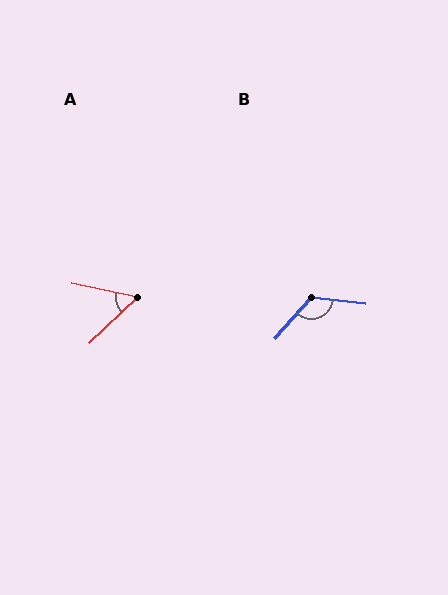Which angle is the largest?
B, at approximately 126 degrees.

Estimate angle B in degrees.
Approximately 126 degrees.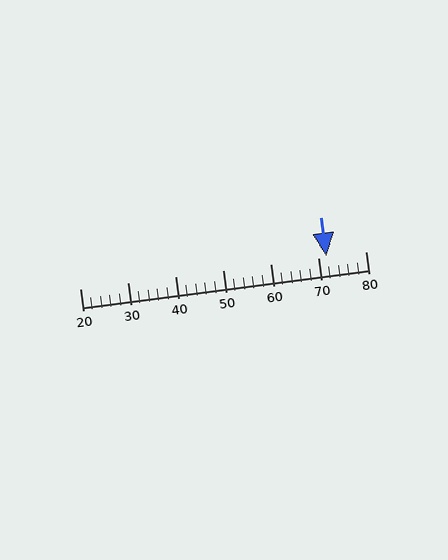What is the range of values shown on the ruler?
The ruler shows values from 20 to 80.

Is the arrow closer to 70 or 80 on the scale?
The arrow is closer to 70.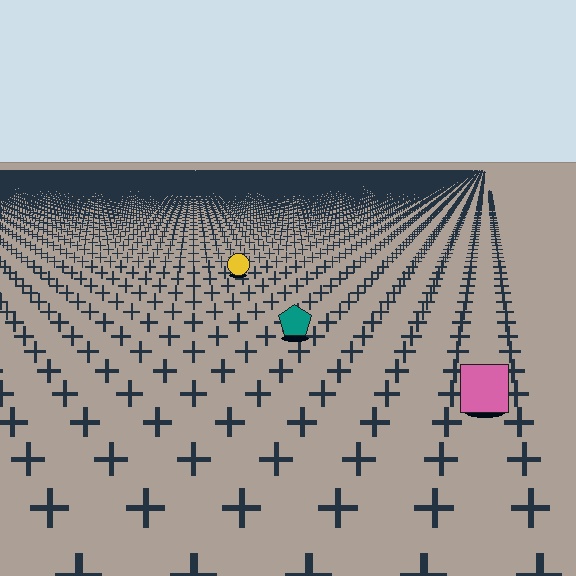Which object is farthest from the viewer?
The yellow circle is farthest from the viewer. It appears smaller and the ground texture around it is denser.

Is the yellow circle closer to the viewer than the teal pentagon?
No. The teal pentagon is closer — you can tell from the texture gradient: the ground texture is coarser near it.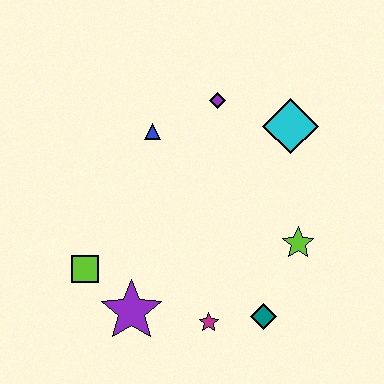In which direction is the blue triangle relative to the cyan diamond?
The blue triangle is to the left of the cyan diamond.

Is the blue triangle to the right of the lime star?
No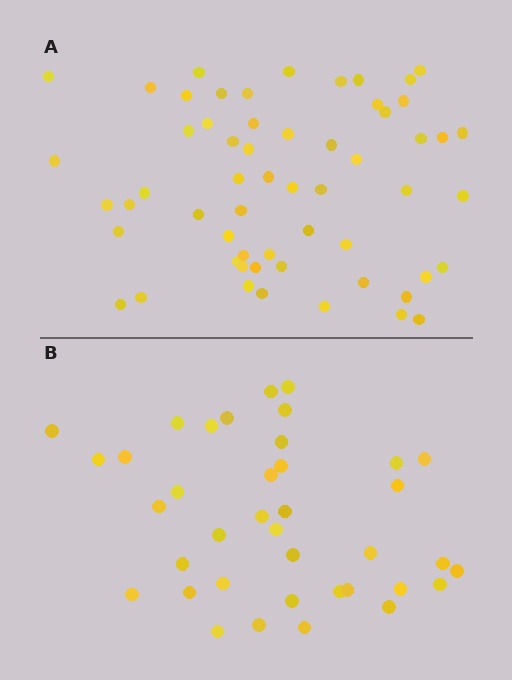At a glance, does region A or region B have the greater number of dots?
Region A (the top region) has more dots.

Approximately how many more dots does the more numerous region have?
Region A has approximately 20 more dots than region B.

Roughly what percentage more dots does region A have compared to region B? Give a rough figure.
About 55% more.